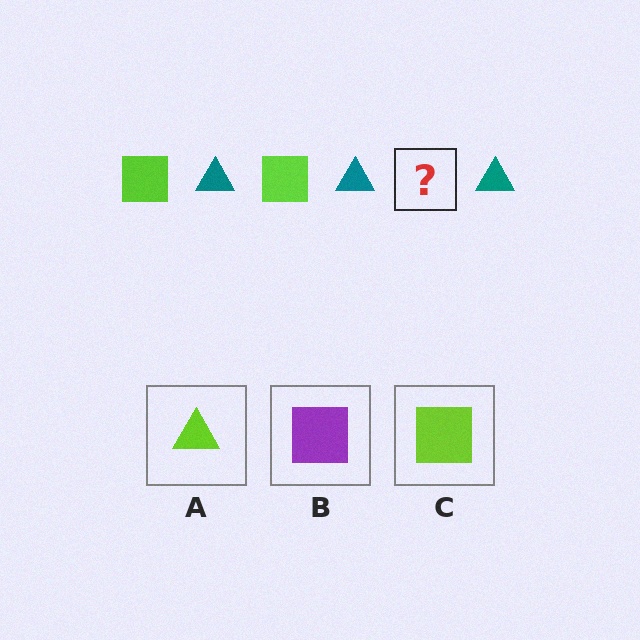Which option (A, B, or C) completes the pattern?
C.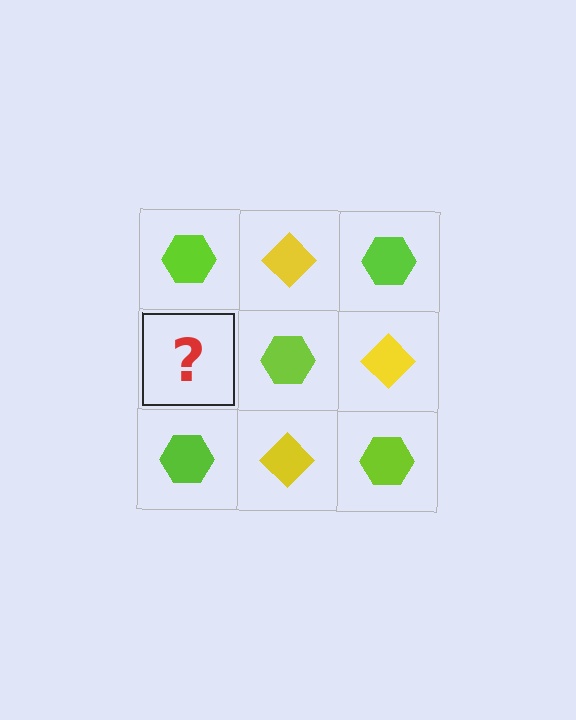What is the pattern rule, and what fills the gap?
The rule is that it alternates lime hexagon and yellow diamond in a checkerboard pattern. The gap should be filled with a yellow diamond.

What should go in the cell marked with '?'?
The missing cell should contain a yellow diamond.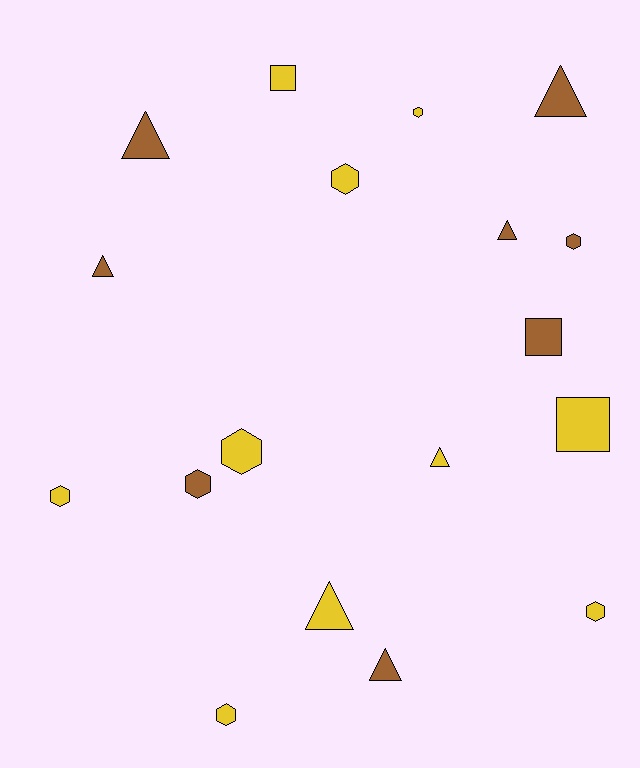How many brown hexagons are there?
There are 2 brown hexagons.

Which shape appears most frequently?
Hexagon, with 8 objects.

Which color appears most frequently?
Yellow, with 10 objects.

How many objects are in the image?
There are 18 objects.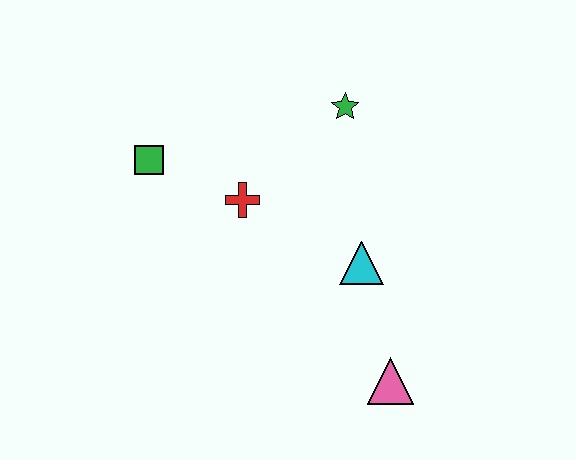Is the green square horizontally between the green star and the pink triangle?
No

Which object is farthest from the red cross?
The pink triangle is farthest from the red cross.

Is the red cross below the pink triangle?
No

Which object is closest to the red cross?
The green square is closest to the red cross.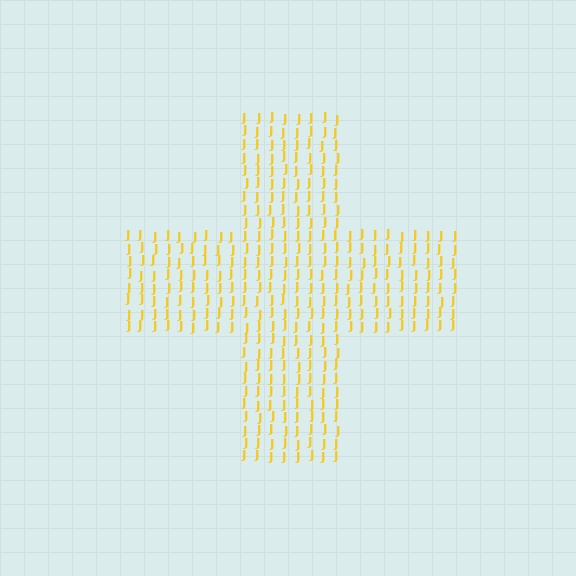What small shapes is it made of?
It is made of small letter J's.